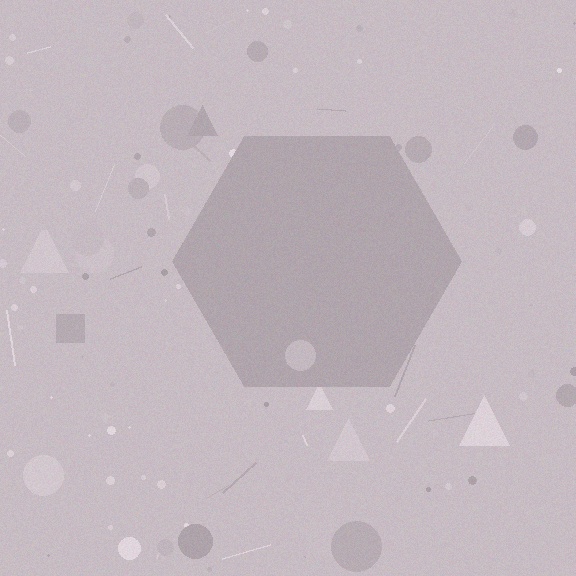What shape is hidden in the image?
A hexagon is hidden in the image.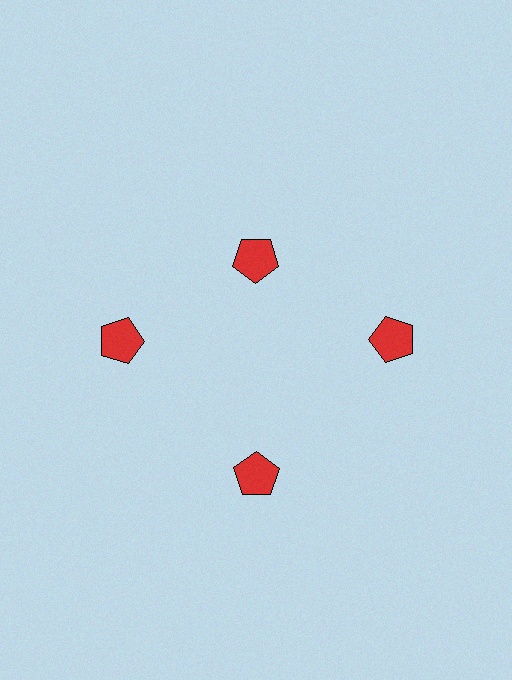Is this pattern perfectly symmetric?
No. The 4 red pentagons are arranged in a ring, but one element near the 12 o'clock position is pulled inward toward the center, breaking the 4-fold rotational symmetry.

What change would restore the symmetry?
The symmetry would be restored by moving it outward, back onto the ring so that all 4 pentagons sit at equal angles and equal distance from the center.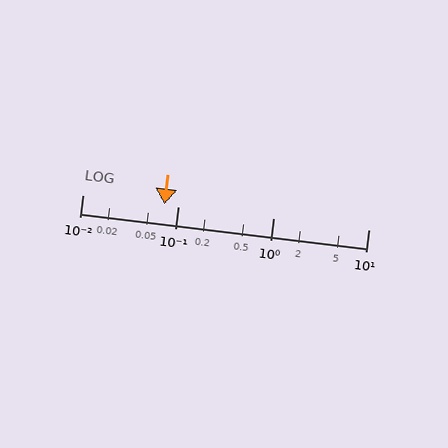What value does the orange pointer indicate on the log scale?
The pointer indicates approximately 0.072.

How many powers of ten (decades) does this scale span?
The scale spans 3 decades, from 0.01 to 10.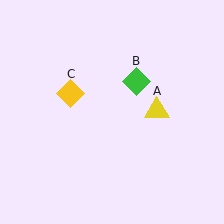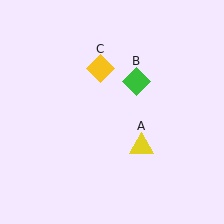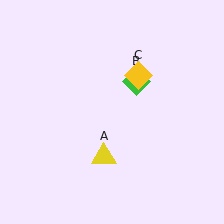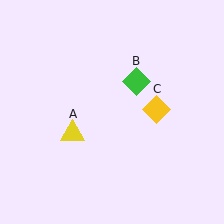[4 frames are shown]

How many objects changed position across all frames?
2 objects changed position: yellow triangle (object A), yellow diamond (object C).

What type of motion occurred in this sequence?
The yellow triangle (object A), yellow diamond (object C) rotated clockwise around the center of the scene.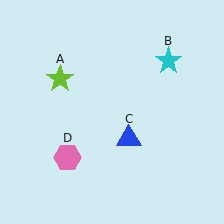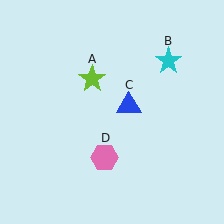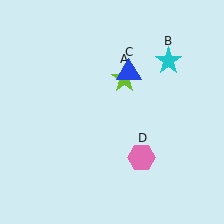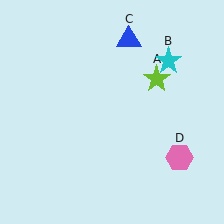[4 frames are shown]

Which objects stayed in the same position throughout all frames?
Cyan star (object B) remained stationary.